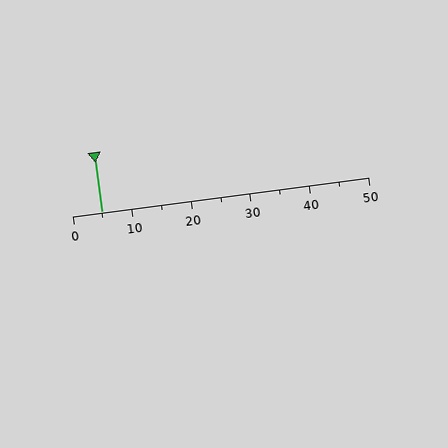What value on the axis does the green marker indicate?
The marker indicates approximately 5.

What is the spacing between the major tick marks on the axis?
The major ticks are spaced 10 apart.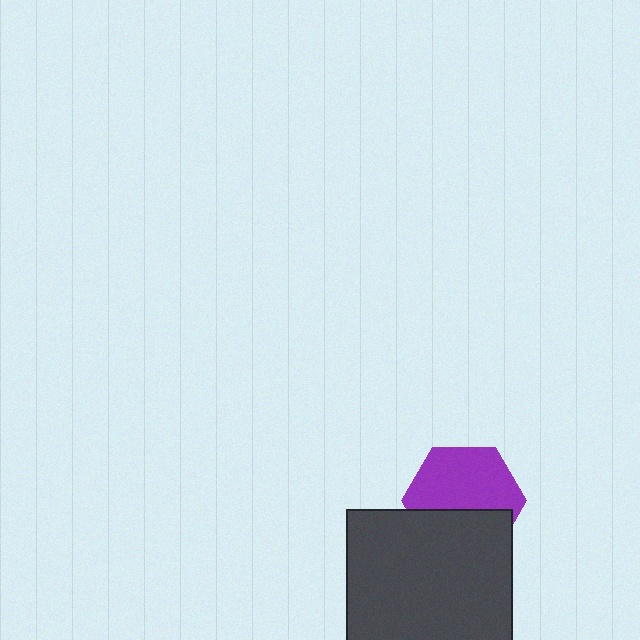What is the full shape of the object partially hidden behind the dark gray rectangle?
The partially hidden object is a purple hexagon.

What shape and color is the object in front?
The object in front is a dark gray rectangle.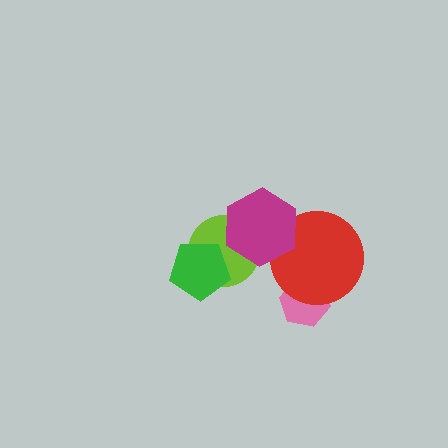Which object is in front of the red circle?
The magenta hexagon is in front of the red circle.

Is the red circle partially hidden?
Yes, it is partially covered by another shape.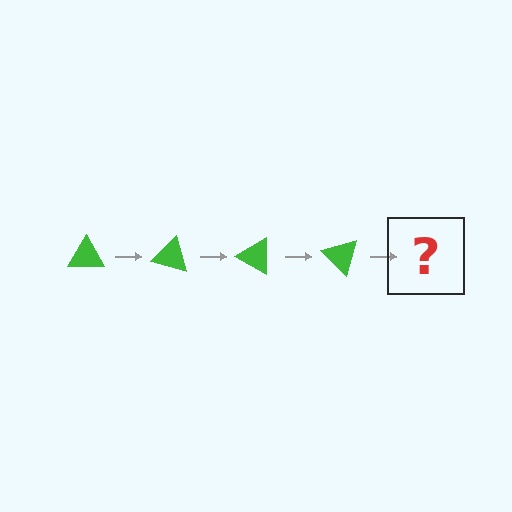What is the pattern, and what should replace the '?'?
The pattern is that the triangle rotates 15 degrees each step. The '?' should be a green triangle rotated 60 degrees.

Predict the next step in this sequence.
The next step is a green triangle rotated 60 degrees.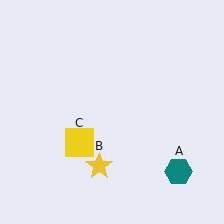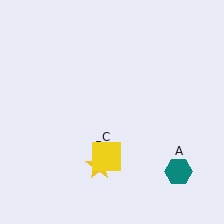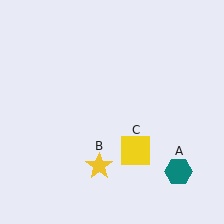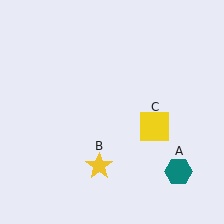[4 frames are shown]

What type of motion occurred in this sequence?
The yellow square (object C) rotated counterclockwise around the center of the scene.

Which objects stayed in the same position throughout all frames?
Teal hexagon (object A) and yellow star (object B) remained stationary.